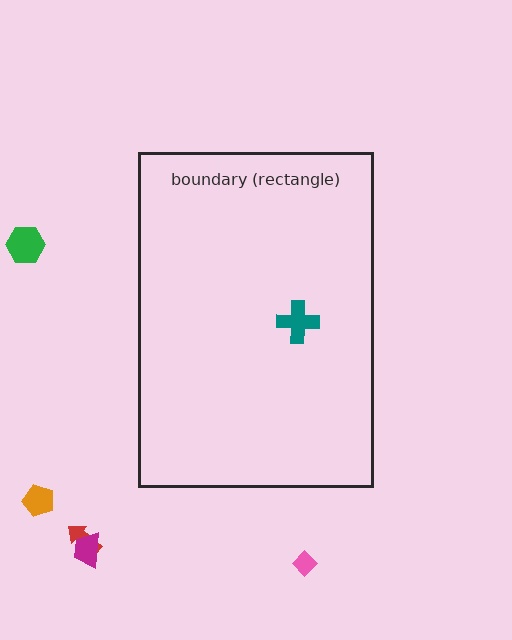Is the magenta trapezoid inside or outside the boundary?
Outside.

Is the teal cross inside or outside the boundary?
Inside.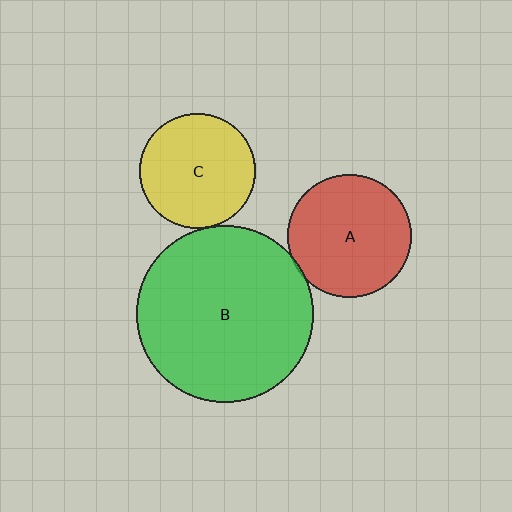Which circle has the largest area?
Circle B (green).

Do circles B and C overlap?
Yes.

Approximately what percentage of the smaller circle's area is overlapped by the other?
Approximately 5%.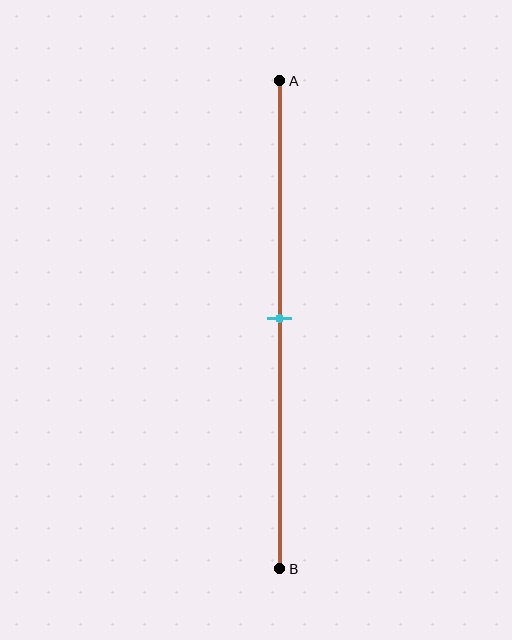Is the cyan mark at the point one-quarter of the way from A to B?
No, the mark is at about 50% from A, not at the 25% one-quarter point.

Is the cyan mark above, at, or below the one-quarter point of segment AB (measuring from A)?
The cyan mark is below the one-quarter point of segment AB.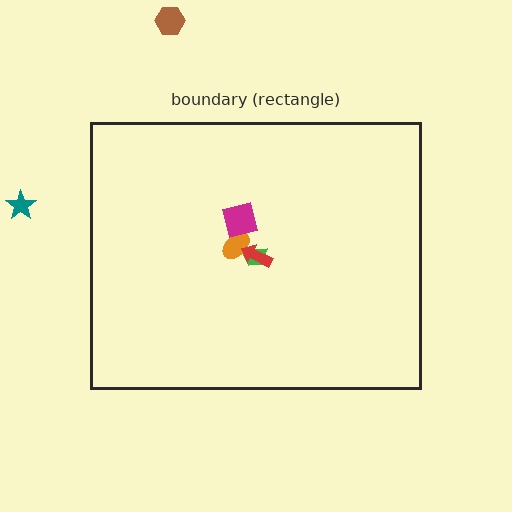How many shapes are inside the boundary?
4 inside, 2 outside.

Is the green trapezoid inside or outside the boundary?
Inside.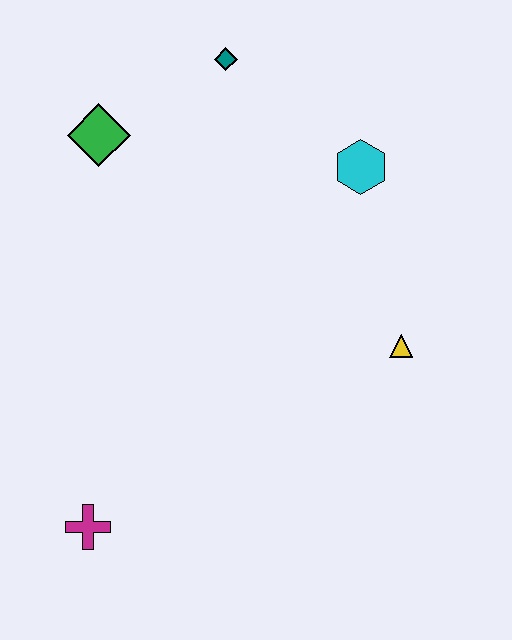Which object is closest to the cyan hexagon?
The teal diamond is closest to the cyan hexagon.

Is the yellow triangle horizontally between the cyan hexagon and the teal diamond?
No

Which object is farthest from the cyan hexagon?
The magenta cross is farthest from the cyan hexagon.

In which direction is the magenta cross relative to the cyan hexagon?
The magenta cross is below the cyan hexagon.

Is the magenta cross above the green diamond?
No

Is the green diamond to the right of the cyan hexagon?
No